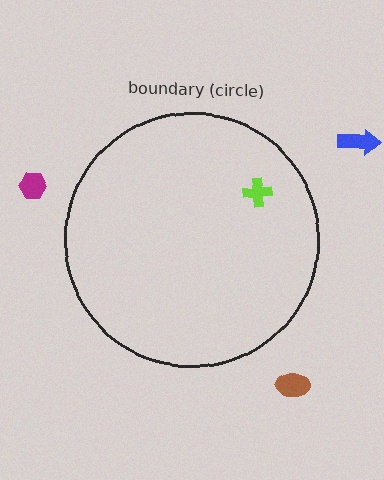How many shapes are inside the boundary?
1 inside, 3 outside.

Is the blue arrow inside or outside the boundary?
Outside.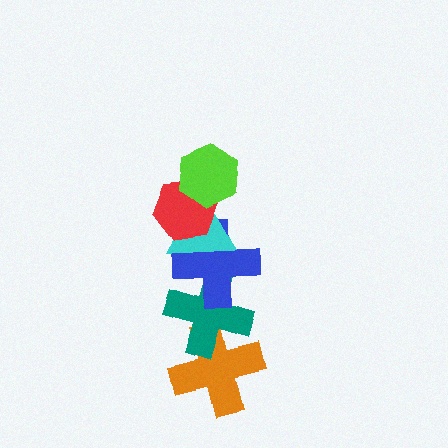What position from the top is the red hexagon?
The red hexagon is 2nd from the top.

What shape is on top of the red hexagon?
The lime hexagon is on top of the red hexagon.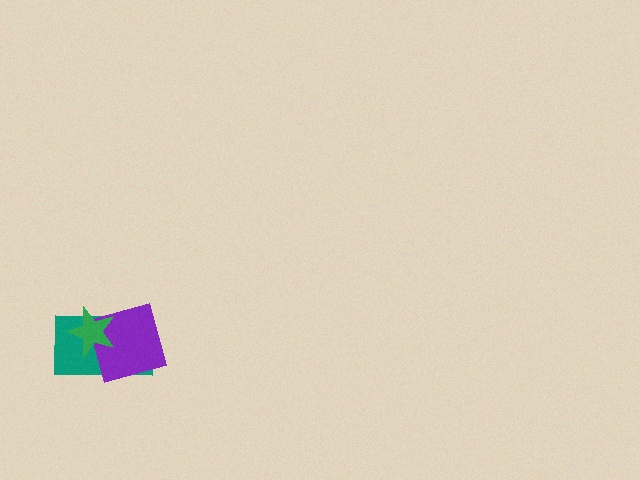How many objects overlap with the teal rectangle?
2 objects overlap with the teal rectangle.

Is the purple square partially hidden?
Yes, it is partially covered by another shape.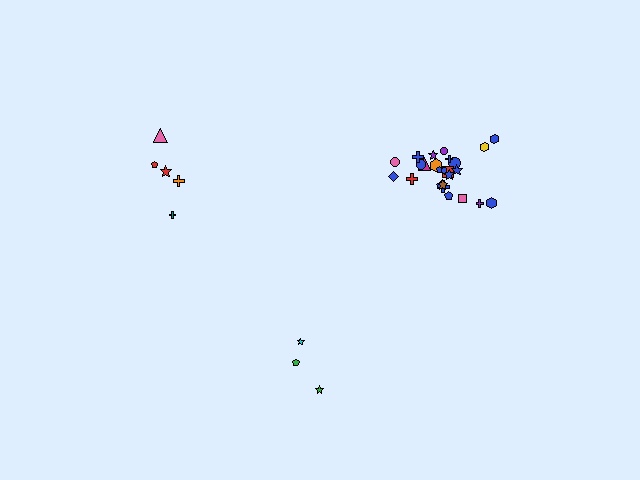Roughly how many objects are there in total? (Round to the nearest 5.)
Roughly 35 objects in total.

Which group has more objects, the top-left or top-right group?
The top-right group.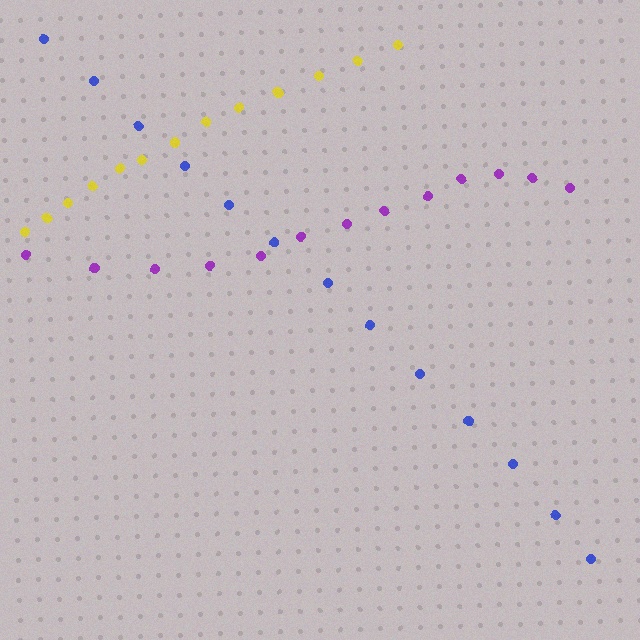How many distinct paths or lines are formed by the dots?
There are 3 distinct paths.